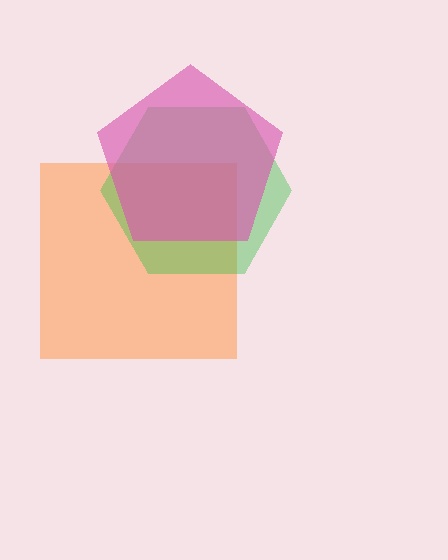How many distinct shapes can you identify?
There are 3 distinct shapes: an orange square, a green hexagon, a pink pentagon.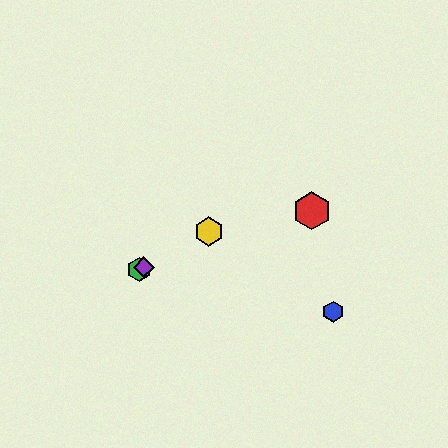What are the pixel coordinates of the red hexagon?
The red hexagon is at (312, 211).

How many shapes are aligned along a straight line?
3 shapes (the green hexagon, the yellow hexagon, the purple diamond) are aligned along a straight line.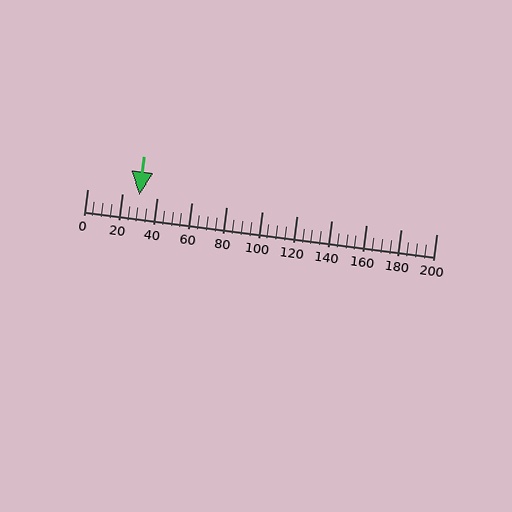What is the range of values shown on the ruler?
The ruler shows values from 0 to 200.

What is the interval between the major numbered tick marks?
The major tick marks are spaced 20 units apart.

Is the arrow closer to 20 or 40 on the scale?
The arrow is closer to 40.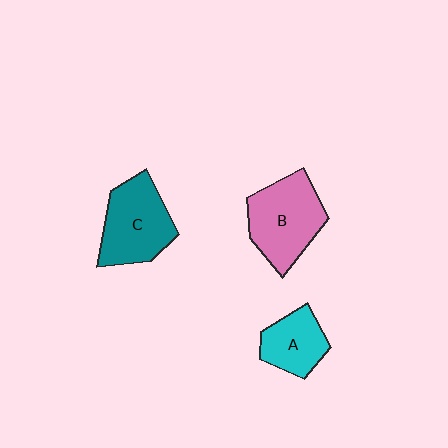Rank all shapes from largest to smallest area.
From largest to smallest: B (pink), C (teal), A (cyan).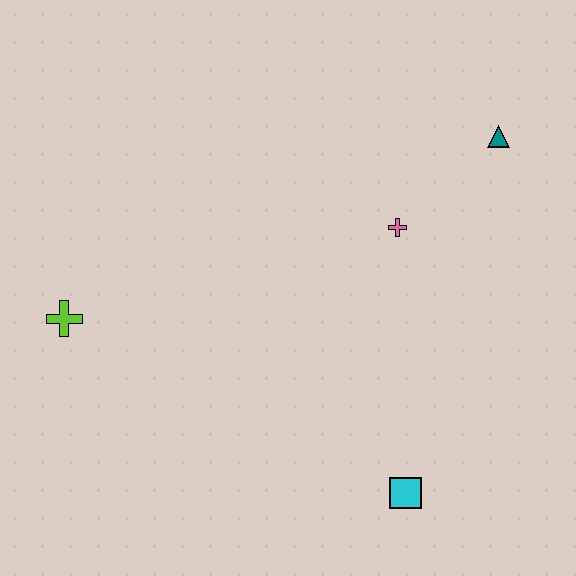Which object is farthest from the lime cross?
The teal triangle is farthest from the lime cross.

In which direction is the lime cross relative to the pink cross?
The lime cross is to the left of the pink cross.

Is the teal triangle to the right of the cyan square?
Yes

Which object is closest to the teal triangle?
The pink cross is closest to the teal triangle.